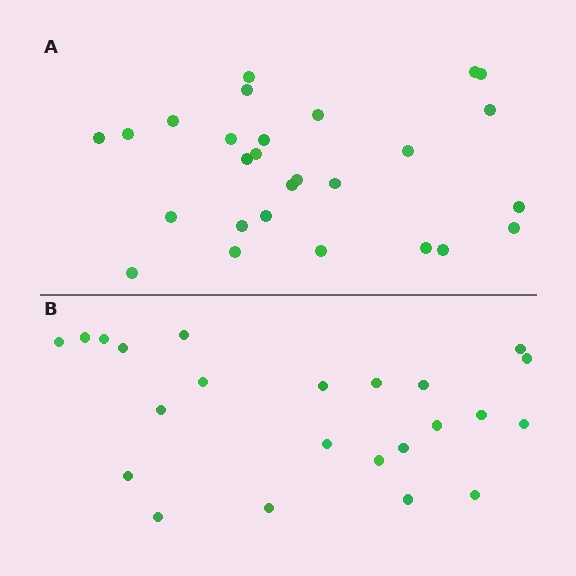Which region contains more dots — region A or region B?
Region A (the top region) has more dots.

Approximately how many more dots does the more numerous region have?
Region A has about 4 more dots than region B.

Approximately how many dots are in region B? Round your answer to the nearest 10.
About 20 dots. (The exact count is 23, which rounds to 20.)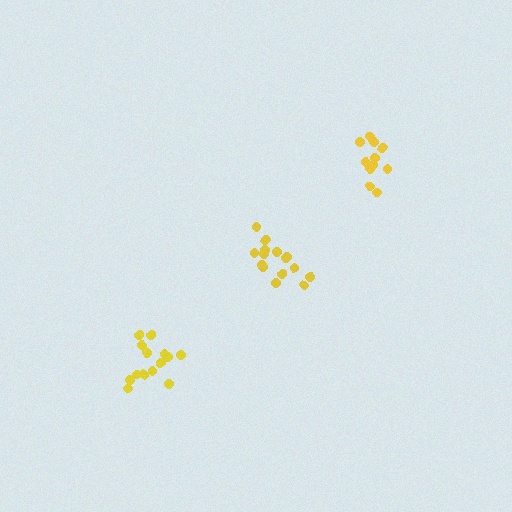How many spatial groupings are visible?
There are 3 spatial groupings.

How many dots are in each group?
Group 1: 11 dots, Group 2: 15 dots, Group 3: 14 dots (40 total).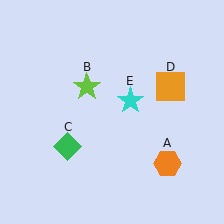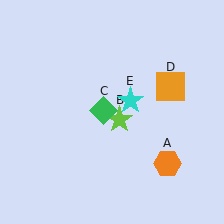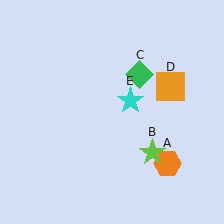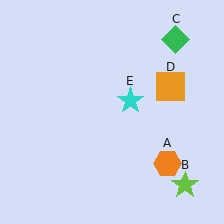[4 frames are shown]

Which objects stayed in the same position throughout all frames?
Orange hexagon (object A) and orange square (object D) and cyan star (object E) remained stationary.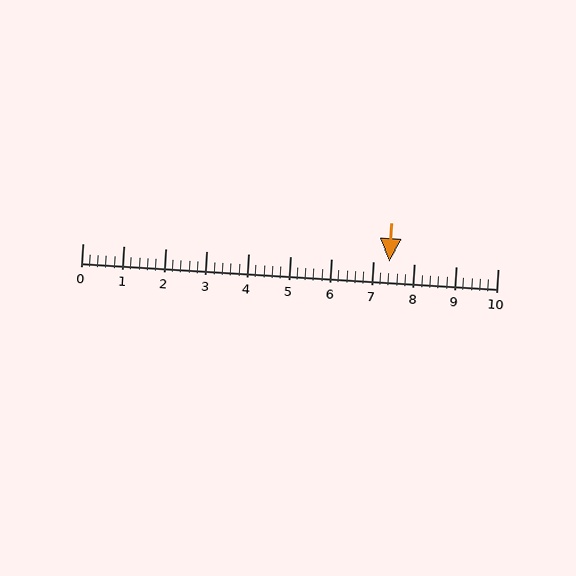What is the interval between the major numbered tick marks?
The major tick marks are spaced 1 units apart.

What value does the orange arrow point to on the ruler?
The orange arrow points to approximately 7.4.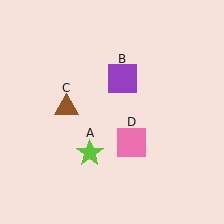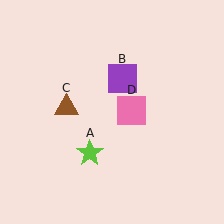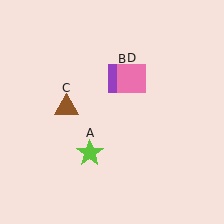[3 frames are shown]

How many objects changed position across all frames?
1 object changed position: pink square (object D).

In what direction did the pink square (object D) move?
The pink square (object D) moved up.